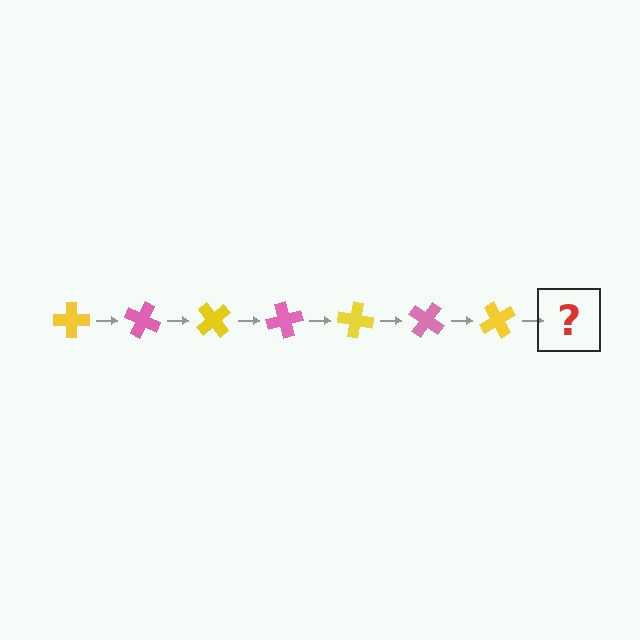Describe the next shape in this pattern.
It should be a pink cross, rotated 175 degrees from the start.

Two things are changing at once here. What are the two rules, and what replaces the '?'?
The two rules are that it rotates 25 degrees each step and the color cycles through yellow and pink. The '?' should be a pink cross, rotated 175 degrees from the start.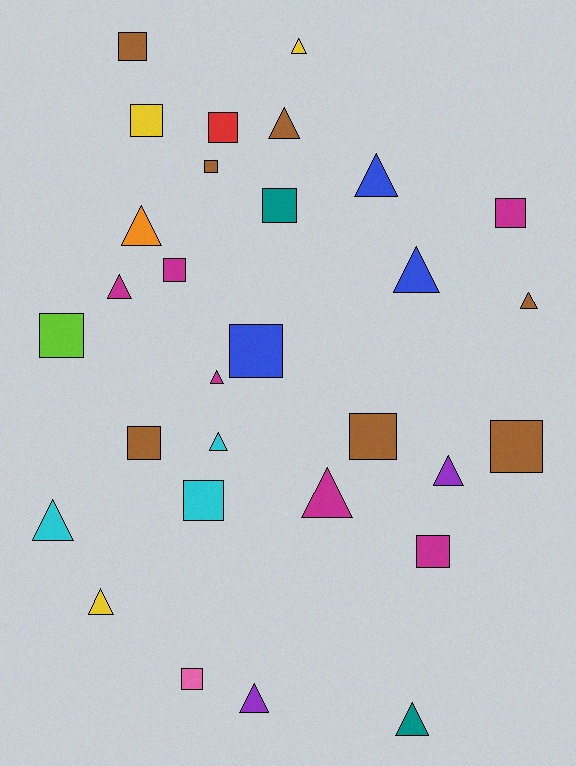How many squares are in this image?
There are 15 squares.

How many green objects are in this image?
There are no green objects.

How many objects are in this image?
There are 30 objects.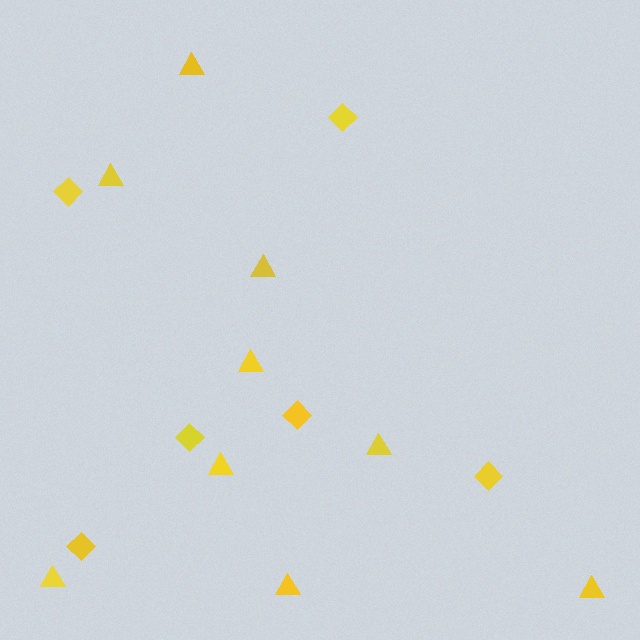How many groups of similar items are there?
There are 2 groups: one group of diamonds (6) and one group of triangles (9).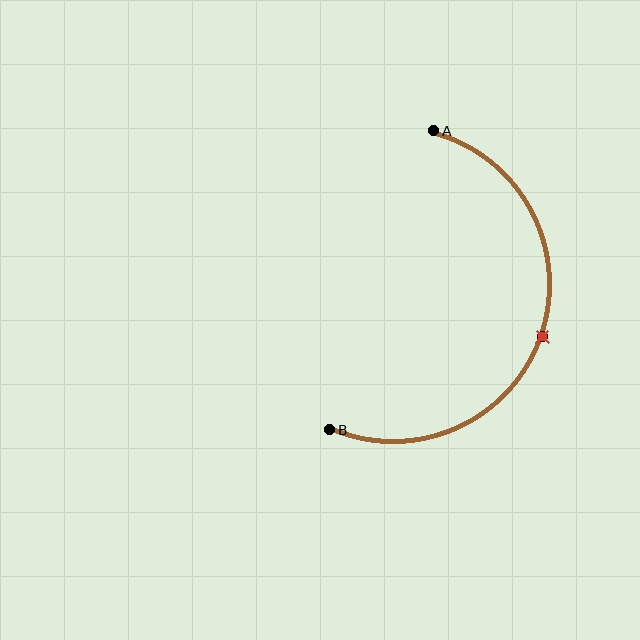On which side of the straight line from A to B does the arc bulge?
The arc bulges to the right of the straight line connecting A and B.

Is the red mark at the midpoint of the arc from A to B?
Yes. The red mark lies on the arc at equal arc-length from both A and B — it is the arc midpoint.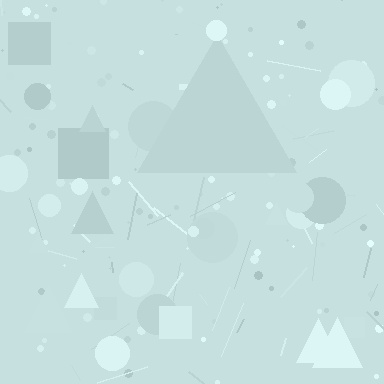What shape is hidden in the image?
A triangle is hidden in the image.